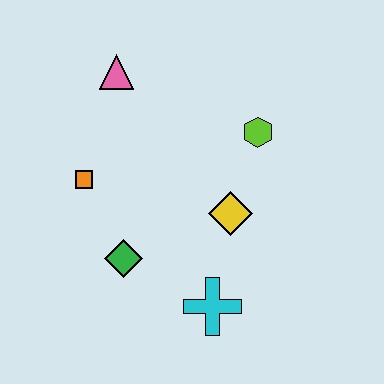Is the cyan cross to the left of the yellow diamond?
Yes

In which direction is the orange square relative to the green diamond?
The orange square is above the green diamond.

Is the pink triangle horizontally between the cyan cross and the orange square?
Yes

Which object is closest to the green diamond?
The orange square is closest to the green diamond.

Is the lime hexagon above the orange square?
Yes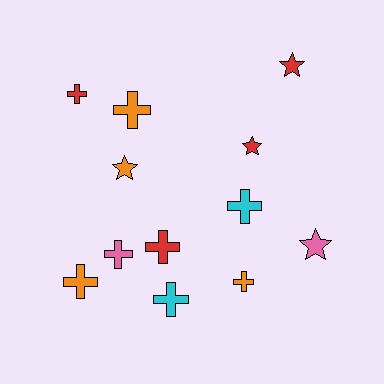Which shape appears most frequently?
Cross, with 8 objects.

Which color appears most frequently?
Orange, with 4 objects.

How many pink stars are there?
There is 1 pink star.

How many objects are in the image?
There are 12 objects.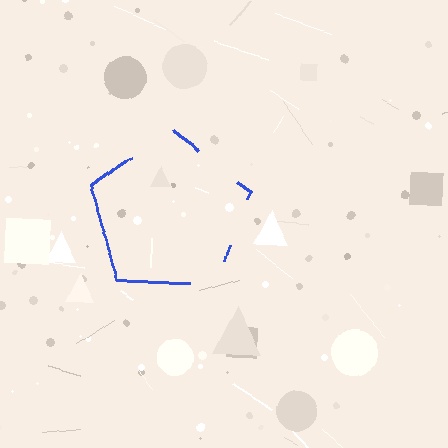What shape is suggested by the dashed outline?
The dashed outline suggests a pentagon.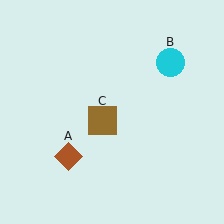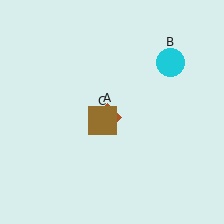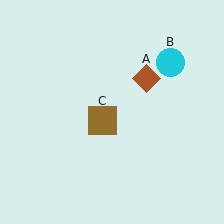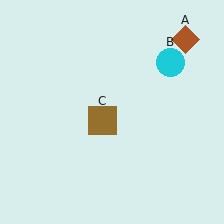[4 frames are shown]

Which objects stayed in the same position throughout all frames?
Cyan circle (object B) and brown square (object C) remained stationary.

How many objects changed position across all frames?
1 object changed position: brown diamond (object A).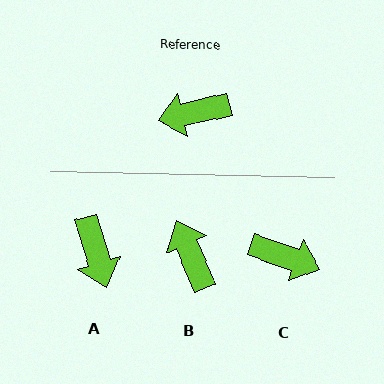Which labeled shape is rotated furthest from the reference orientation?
C, about 147 degrees away.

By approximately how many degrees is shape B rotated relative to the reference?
Approximately 80 degrees clockwise.